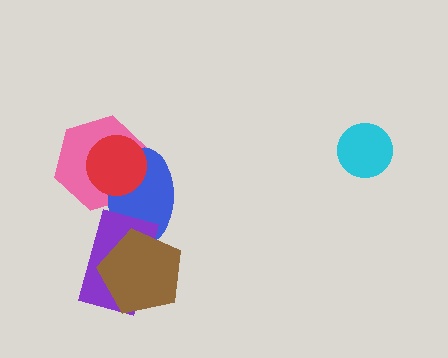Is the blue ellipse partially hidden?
Yes, it is partially covered by another shape.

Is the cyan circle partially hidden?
No, no other shape covers it.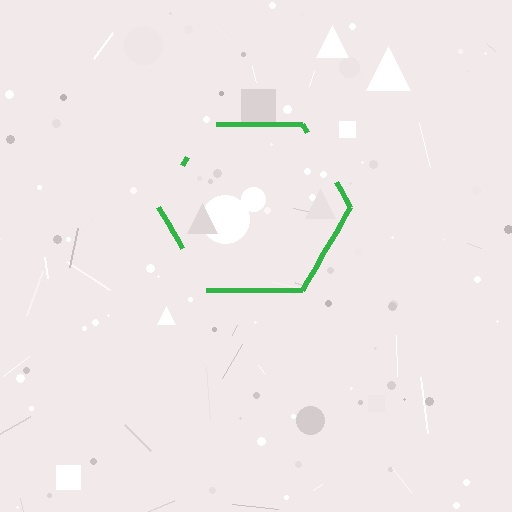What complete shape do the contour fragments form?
The contour fragments form a hexagon.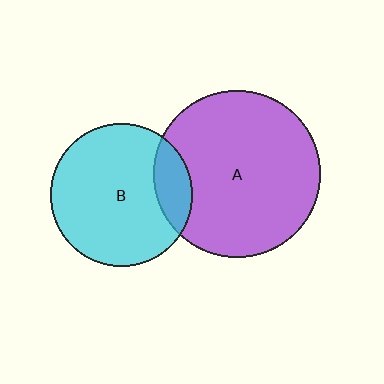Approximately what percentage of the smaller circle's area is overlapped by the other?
Approximately 15%.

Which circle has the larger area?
Circle A (purple).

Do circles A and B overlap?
Yes.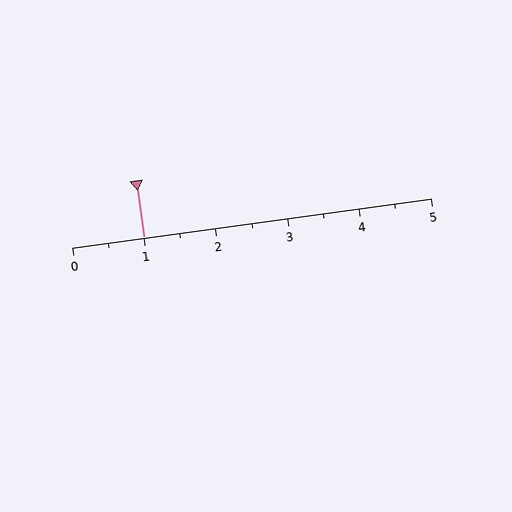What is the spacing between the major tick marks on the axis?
The major ticks are spaced 1 apart.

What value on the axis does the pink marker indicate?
The marker indicates approximately 1.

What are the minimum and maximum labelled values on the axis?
The axis runs from 0 to 5.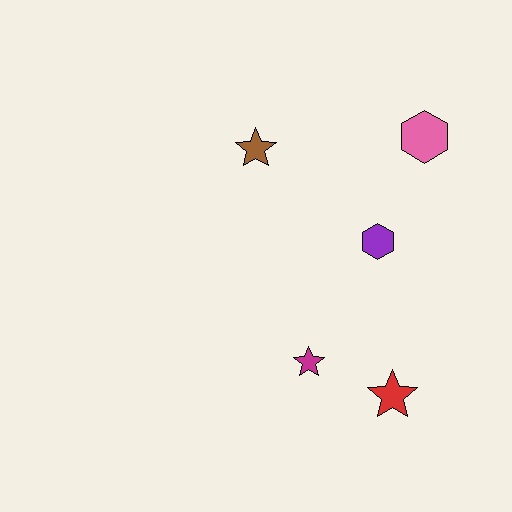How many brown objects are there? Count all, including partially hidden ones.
There is 1 brown object.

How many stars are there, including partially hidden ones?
There are 3 stars.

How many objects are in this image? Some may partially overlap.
There are 5 objects.